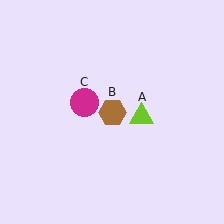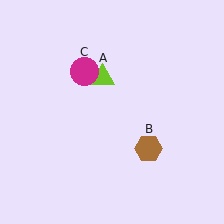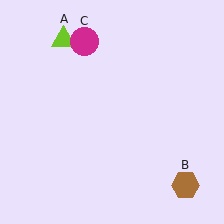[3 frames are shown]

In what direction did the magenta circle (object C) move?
The magenta circle (object C) moved up.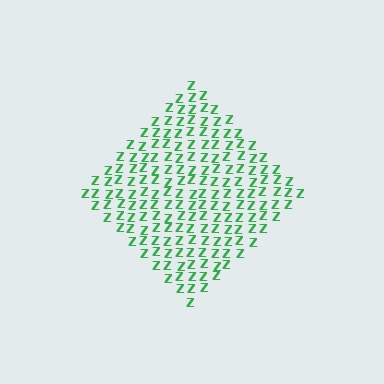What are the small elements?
The small elements are letter Z's.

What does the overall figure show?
The overall figure shows a diamond.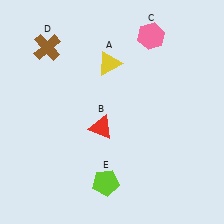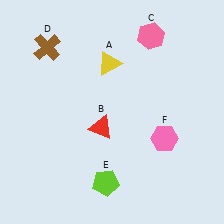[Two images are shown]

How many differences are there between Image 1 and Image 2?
There is 1 difference between the two images.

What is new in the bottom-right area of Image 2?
A pink hexagon (F) was added in the bottom-right area of Image 2.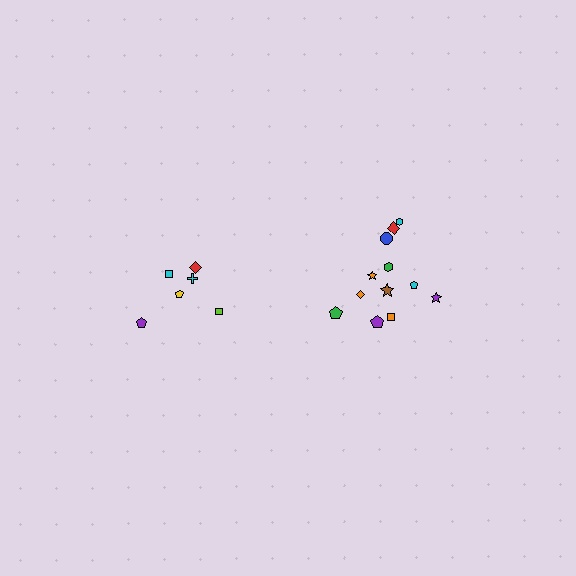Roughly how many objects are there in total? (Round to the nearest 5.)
Roughly 20 objects in total.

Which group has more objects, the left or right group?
The right group.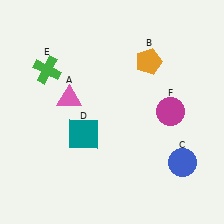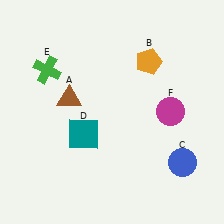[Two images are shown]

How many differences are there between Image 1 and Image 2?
There is 1 difference between the two images.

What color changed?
The triangle (A) changed from pink in Image 1 to brown in Image 2.